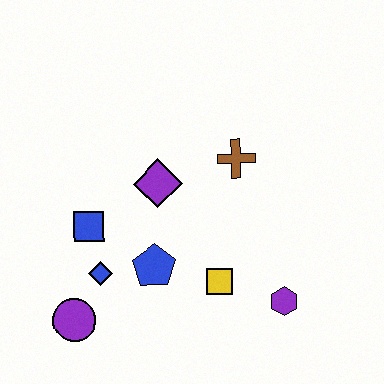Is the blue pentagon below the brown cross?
Yes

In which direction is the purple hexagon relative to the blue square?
The purple hexagon is to the right of the blue square.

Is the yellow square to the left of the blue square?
No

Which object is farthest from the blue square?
The purple hexagon is farthest from the blue square.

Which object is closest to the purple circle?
The blue diamond is closest to the purple circle.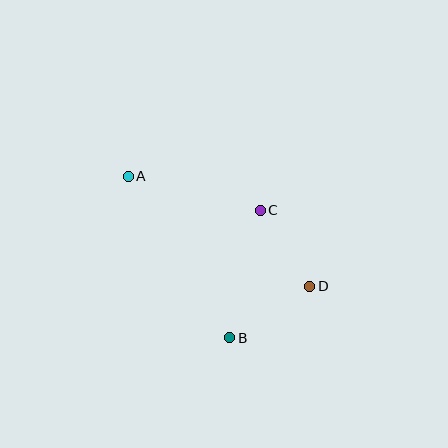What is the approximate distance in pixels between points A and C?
The distance between A and C is approximately 136 pixels.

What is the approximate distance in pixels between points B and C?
The distance between B and C is approximately 131 pixels.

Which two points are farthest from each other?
Points A and D are farthest from each other.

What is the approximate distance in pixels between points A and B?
The distance between A and B is approximately 191 pixels.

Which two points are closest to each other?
Points C and D are closest to each other.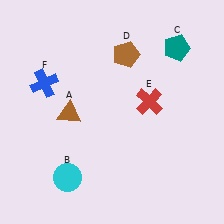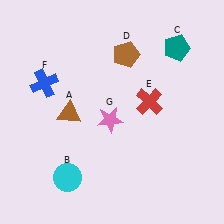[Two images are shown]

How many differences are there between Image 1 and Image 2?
There is 1 difference between the two images.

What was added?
A pink star (G) was added in Image 2.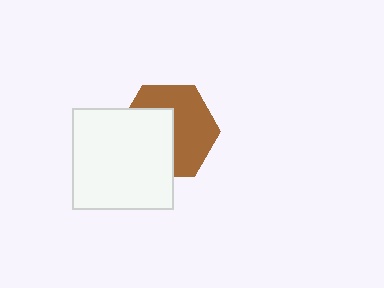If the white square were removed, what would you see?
You would see the complete brown hexagon.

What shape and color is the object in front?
The object in front is a white square.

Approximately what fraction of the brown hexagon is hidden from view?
Roughly 45% of the brown hexagon is hidden behind the white square.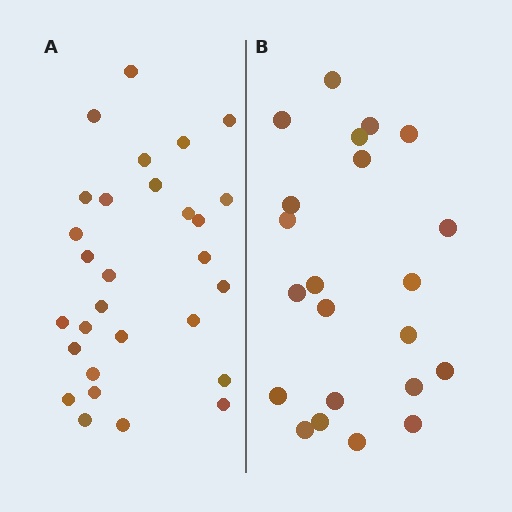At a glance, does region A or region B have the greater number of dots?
Region A (the left region) has more dots.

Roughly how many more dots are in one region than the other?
Region A has roughly 8 or so more dots than region B.